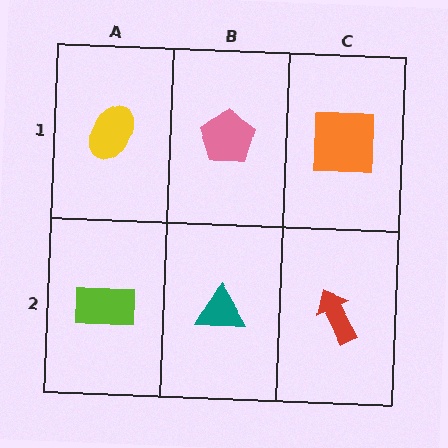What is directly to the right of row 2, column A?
A teal triangle.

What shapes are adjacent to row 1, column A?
A lime rectangle (row 2, column A), a pink pentagon (row 1, column B).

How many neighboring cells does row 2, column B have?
3.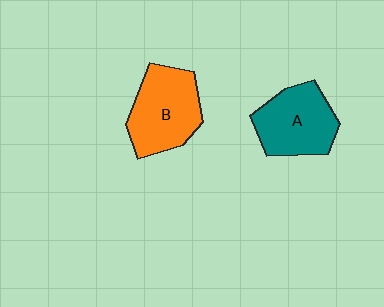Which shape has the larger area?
Shape B (orange).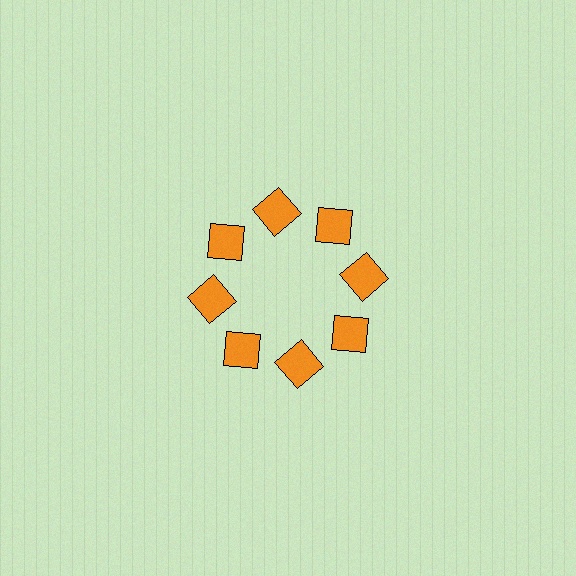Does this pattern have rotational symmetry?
Yes, this pattern has 8-fold rotational symmetry. It looks the same after rotating 45 degrees around the center.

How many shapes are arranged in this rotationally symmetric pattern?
There are 8 shapes, arranged in 8 groups of 1.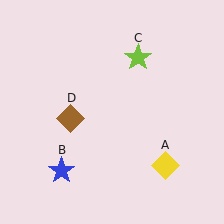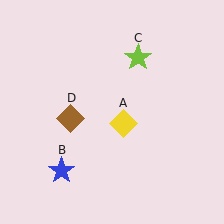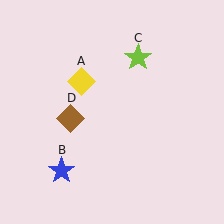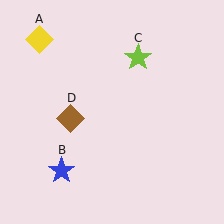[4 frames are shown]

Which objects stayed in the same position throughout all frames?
Blue star (object B) and lime star (object C) and brown diamond (object D) remained stationary.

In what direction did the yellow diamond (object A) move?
The yellow diamond (object A) moved up and to the left.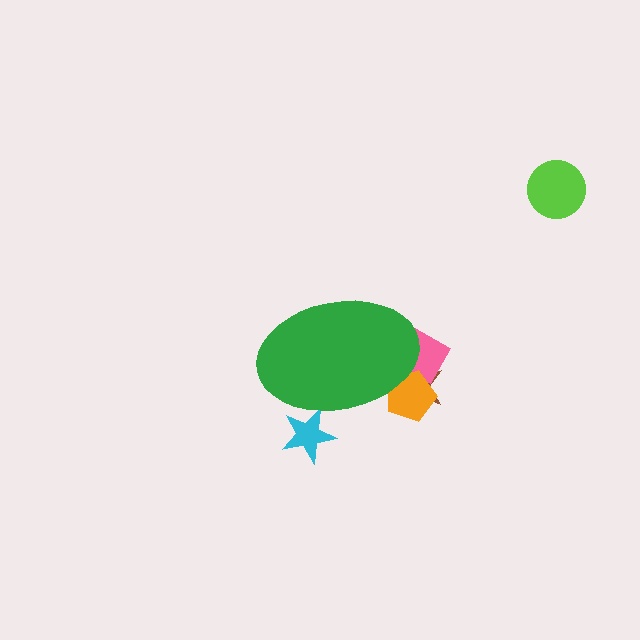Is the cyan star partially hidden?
Yes, the cyan star is partially hidden behind the green ellipse.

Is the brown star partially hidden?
Yes, the brown star is partially hidden behind the green ellipse.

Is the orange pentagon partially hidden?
Yes, the orange pentagon is partially hidden behind the green ellipse.